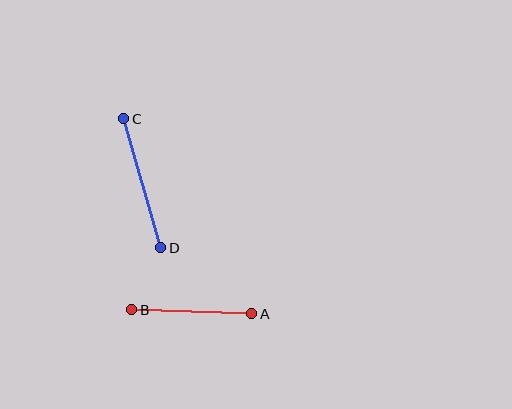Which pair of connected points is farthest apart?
Points C and D are farthest apart.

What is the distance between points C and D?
The distance is approximately 134 pixels.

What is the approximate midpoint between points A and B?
The midpoint is at approximately (192, 312) pixels.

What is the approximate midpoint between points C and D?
The midpoint is at approximately (142, 183) pixels.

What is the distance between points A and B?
The distance is approximately 120 pixels.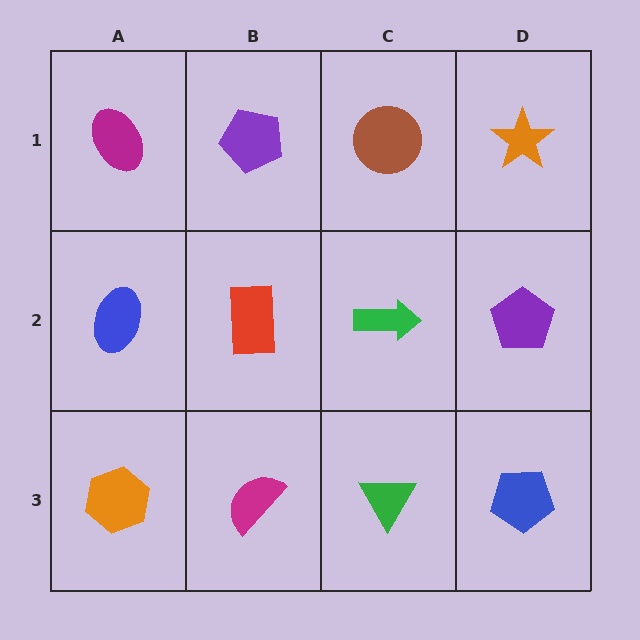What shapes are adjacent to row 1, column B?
A red rectangle (row 2, column B), a magenta ellipse (row 1, column A), a brown circle (row 1, column C).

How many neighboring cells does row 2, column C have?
4.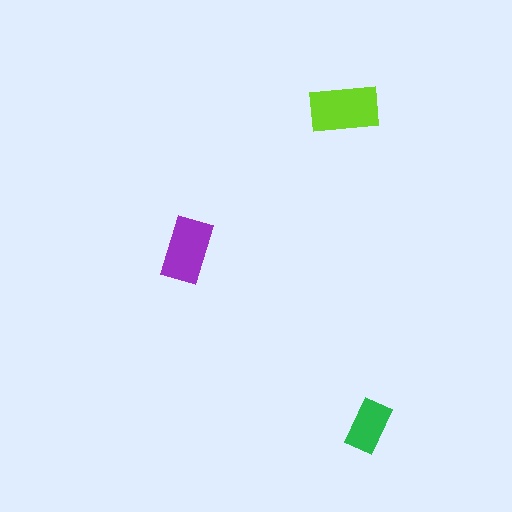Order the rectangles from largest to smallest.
the lime one, the purple one, the green one.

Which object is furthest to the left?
The purple rectangle is leftmost.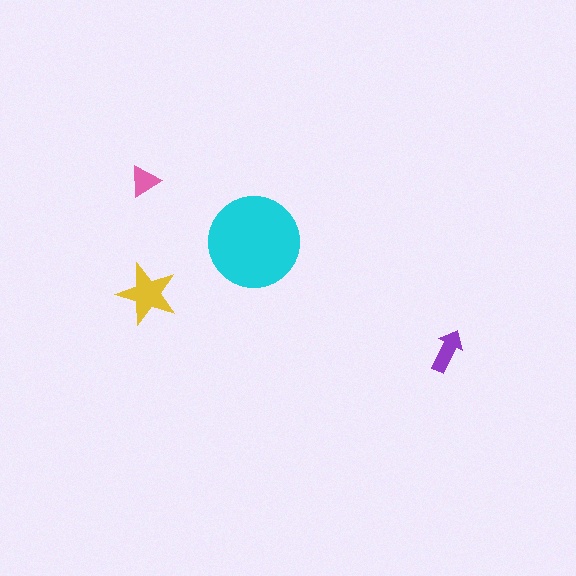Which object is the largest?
The cyan circle.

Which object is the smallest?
The pink triangle.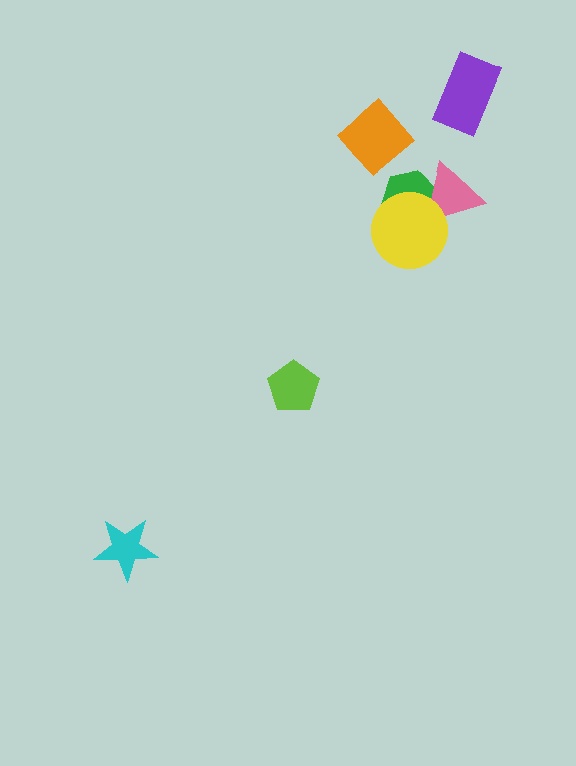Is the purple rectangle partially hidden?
No, no other shape covers it.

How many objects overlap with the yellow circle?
2 objects overlap with the yellow circle.